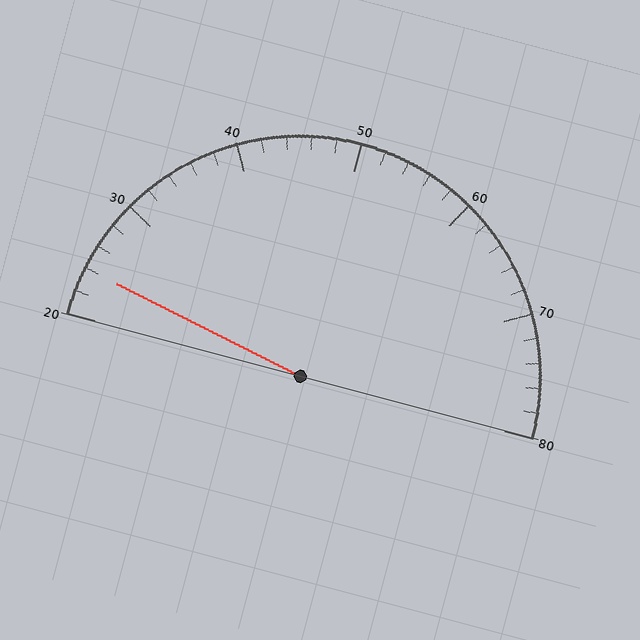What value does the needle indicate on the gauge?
The needle indicates approximately 24.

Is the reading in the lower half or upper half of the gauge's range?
The reading is in the lower half of the range (20 to 80).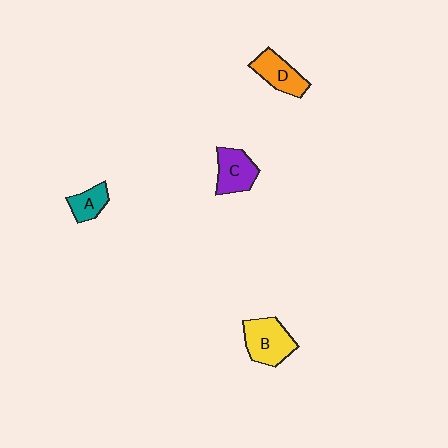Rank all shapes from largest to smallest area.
From largest to smallest: B (yellow), C (purple), D (orange), A (teal).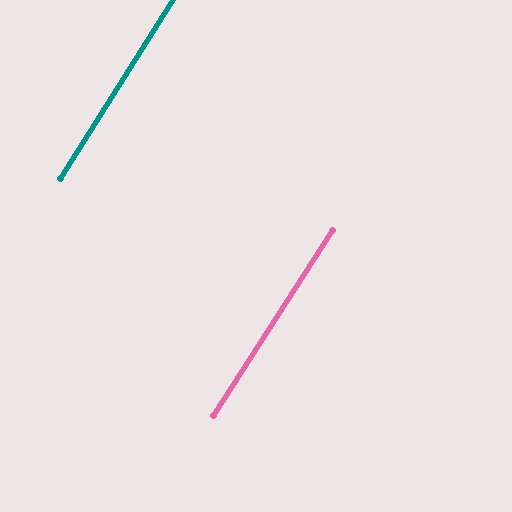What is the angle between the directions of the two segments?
Approximately 1 degree.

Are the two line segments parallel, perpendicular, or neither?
Parallel — their directions differ by only 0.7°.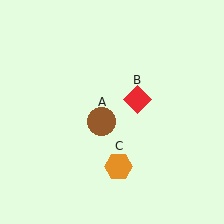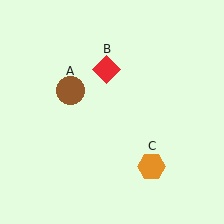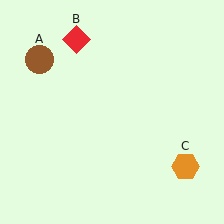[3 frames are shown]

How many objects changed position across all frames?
3 objects changed position: brown circle (object A), red diamond (object B), orange hexagon (object C).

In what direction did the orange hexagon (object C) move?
The orange hexagon (object C) moved right.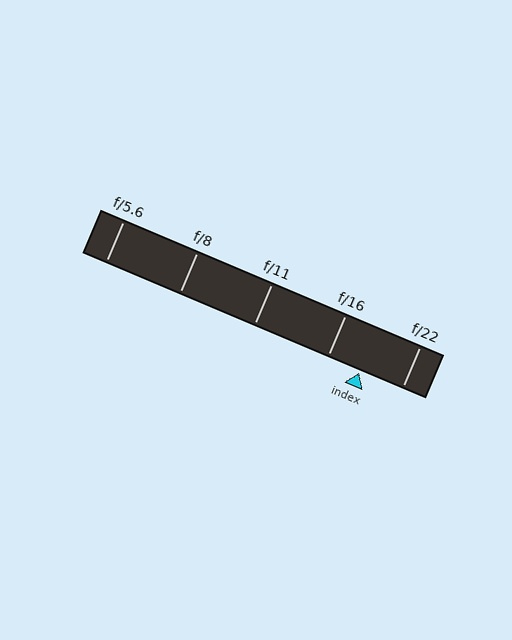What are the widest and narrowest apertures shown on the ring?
The widest aperture shown is f/5.6 and the narrowest is f/22.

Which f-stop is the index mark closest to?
The index mark is closest to f/16.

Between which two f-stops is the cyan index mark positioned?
The index mark is between f/16 and f/22.